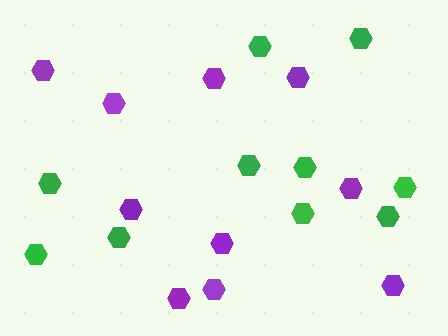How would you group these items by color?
There are 2 groups: one group of green hexagons (10) and one group of purple hexagons (10).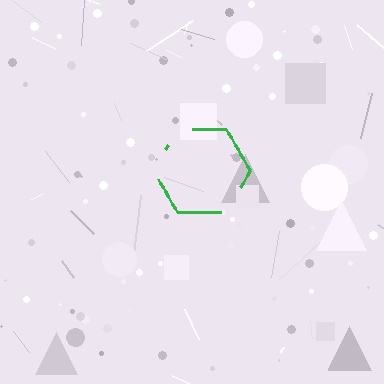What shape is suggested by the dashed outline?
The dashed outline suggests a hexagon.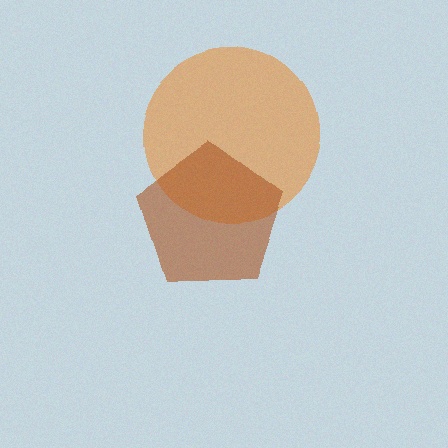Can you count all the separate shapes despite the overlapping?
Yes, there are 2 separate shapes.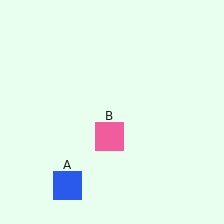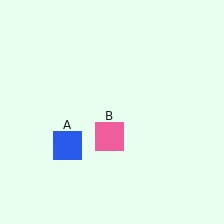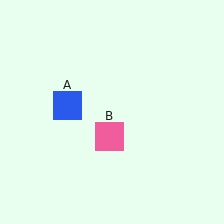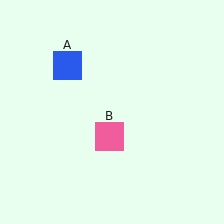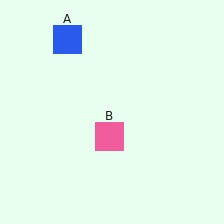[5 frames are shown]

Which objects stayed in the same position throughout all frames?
Pink square (object B) remained stationary.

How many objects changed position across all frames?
1 object changed position: blue square (object A).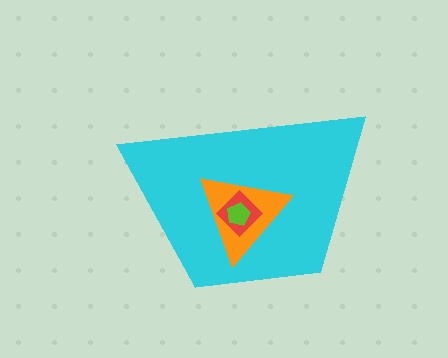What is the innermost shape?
The lime pentagon.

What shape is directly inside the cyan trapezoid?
The orange triangle.